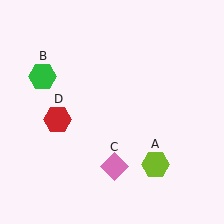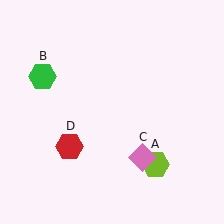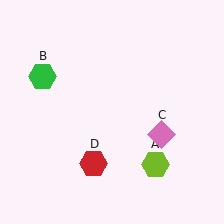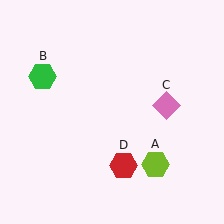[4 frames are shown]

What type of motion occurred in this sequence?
The pink diamond (object C), red hexagon (object D) rotated counterclockwise around the center of the scene.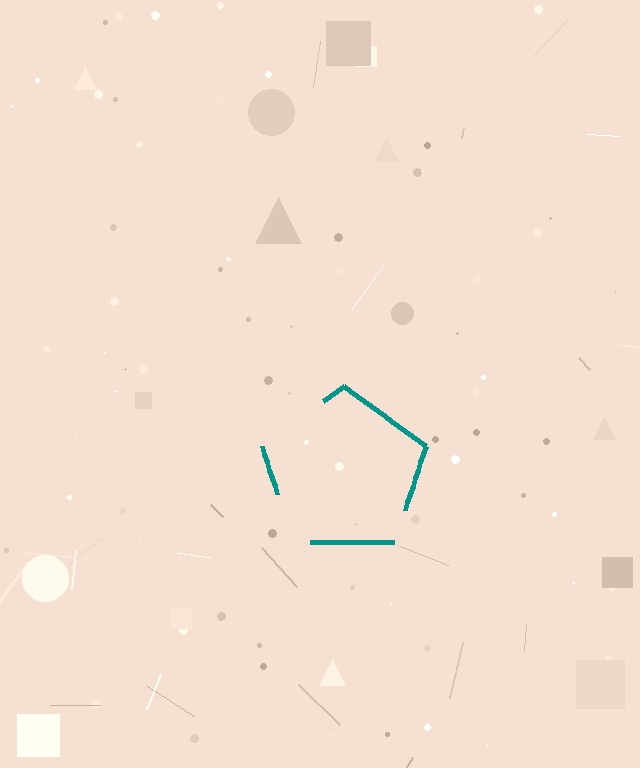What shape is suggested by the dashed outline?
The dashed outline suggests a pentagon.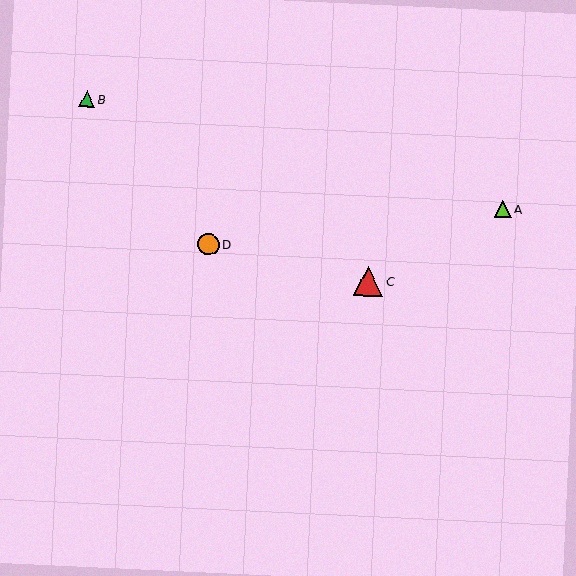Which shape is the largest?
The red triangle (labeled C) is the largest.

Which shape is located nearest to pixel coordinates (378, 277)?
The red triangle (labeled C) at (368, 281) is nearest to that location.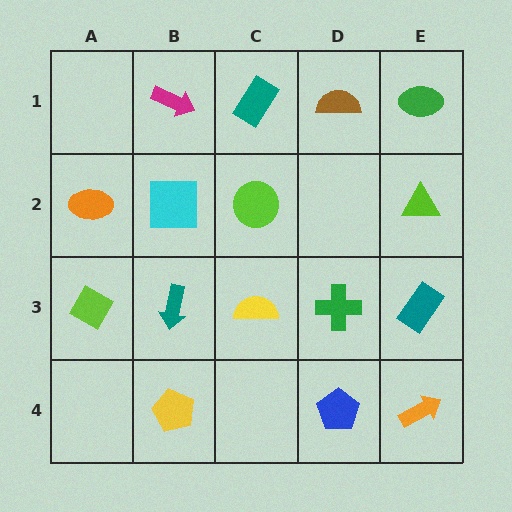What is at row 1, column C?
A teal rectangle.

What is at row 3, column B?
A teal arrow.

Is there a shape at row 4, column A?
No, that cell is empty.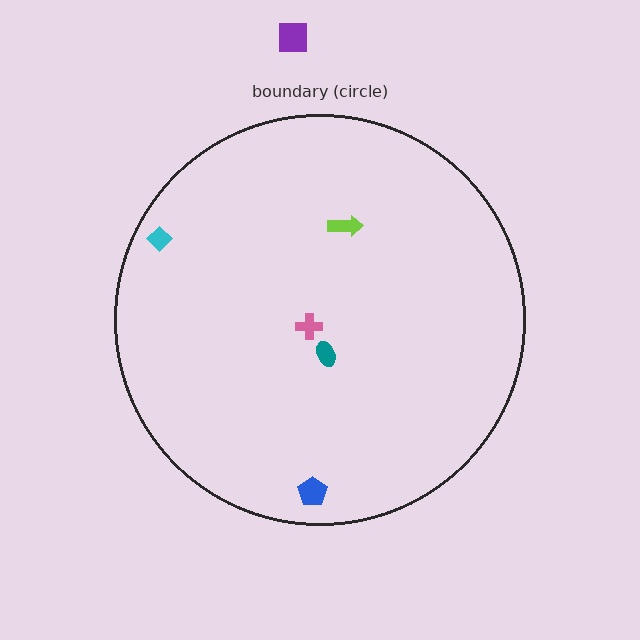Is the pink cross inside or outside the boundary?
Inside.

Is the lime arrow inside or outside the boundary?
Inside.